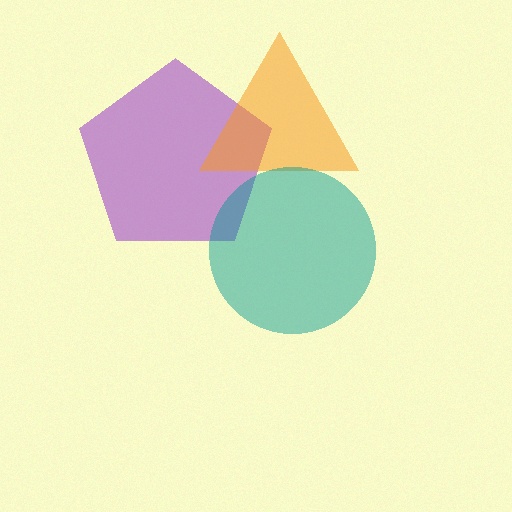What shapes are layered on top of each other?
The layered shapes are: a purple pentagon, an orange triangle, a teal circle.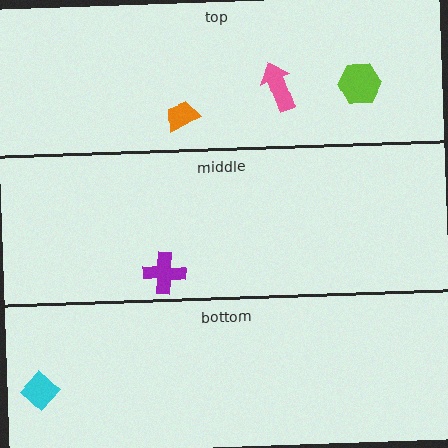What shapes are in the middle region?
The purple cross.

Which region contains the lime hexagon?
The top region.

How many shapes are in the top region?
3.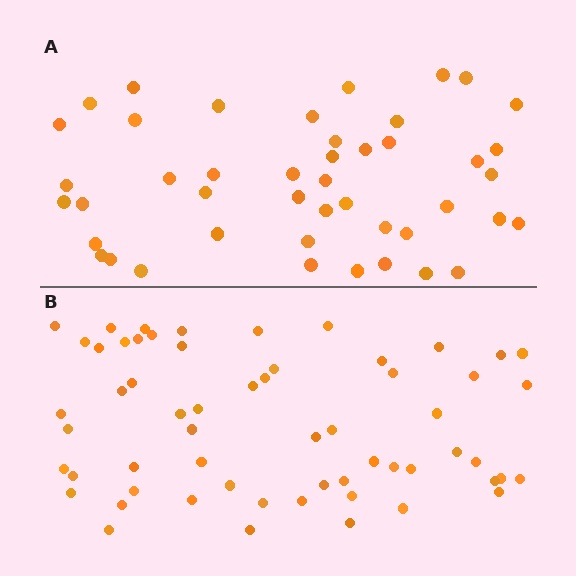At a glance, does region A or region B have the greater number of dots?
Region B (the bottom region) has more dots.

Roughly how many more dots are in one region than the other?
Region B has approximately 15 more dots than region A.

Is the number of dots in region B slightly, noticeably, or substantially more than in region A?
Region B has noticeably more, but not dramatically so. The ratio is roughly 1.3 to 1.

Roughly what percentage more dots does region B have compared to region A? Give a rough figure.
About 30% more.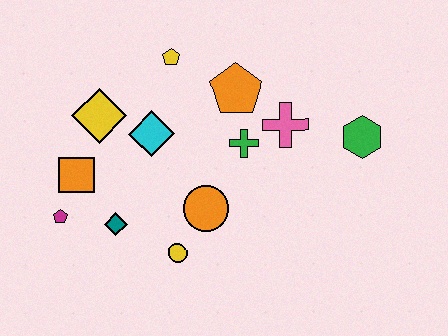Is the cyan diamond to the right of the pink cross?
No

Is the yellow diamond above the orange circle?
Yes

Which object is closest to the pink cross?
The green cross is closest to the pink cross.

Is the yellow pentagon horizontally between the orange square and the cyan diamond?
No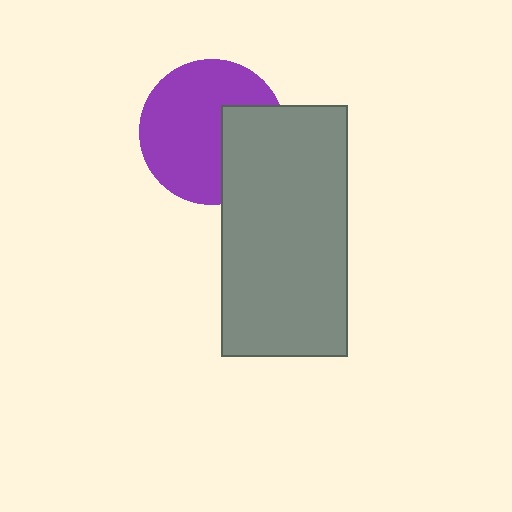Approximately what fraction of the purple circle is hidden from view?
Roughly 31% of the purple circle is hidden behind the gray rectangle.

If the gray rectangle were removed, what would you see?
You would see the complete purple circle.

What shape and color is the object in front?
The object in front is a gray rectangle.